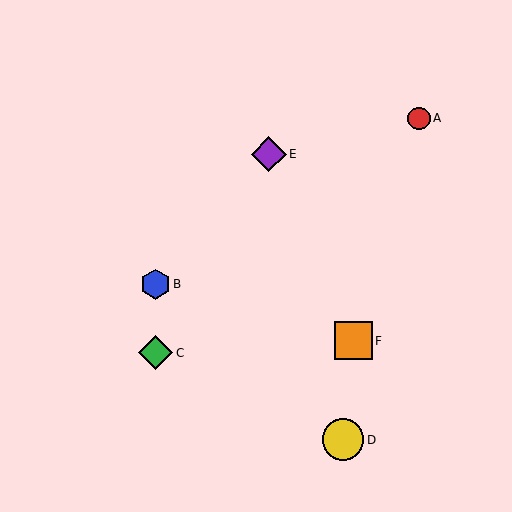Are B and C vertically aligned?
Yes, both are at x≈155.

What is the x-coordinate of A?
Object A is at x≈419.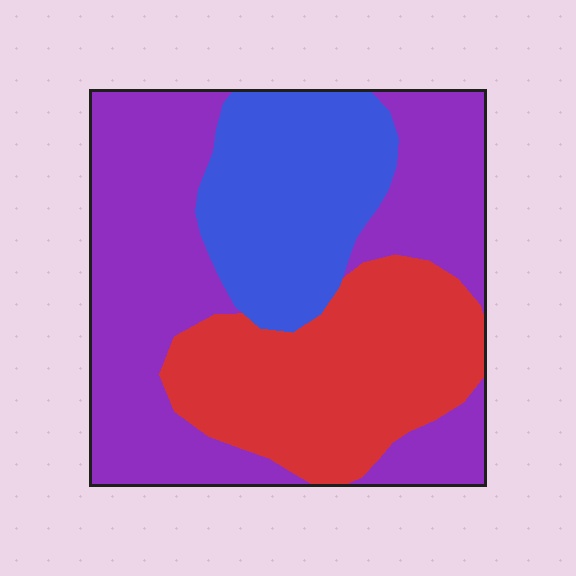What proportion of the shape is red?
Red covers around 30% of the shape.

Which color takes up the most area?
Purple, at roughly 45%.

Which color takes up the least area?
Blue, at roughly 25%.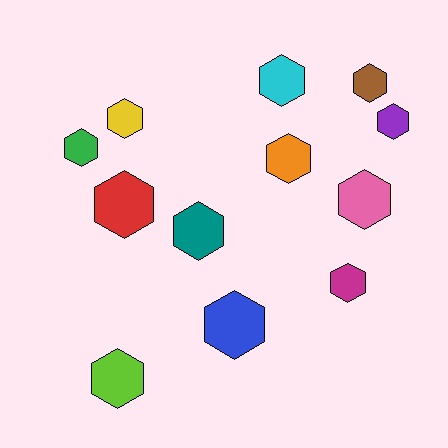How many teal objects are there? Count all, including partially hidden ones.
There is 1 teal object.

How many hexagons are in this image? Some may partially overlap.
There are 12 hexagons.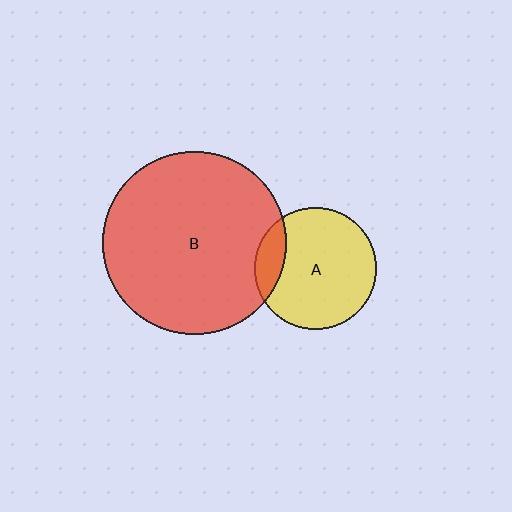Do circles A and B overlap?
Yes.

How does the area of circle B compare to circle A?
Approximately 2.3 times.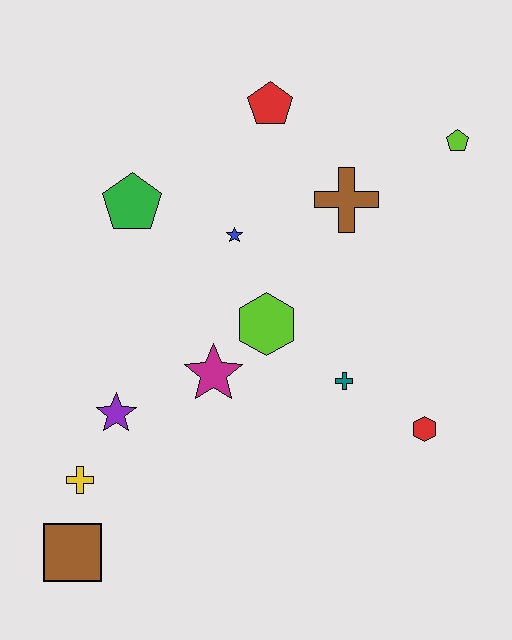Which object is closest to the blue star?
The lime hexagon is closest to the blue star.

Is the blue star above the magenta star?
Yes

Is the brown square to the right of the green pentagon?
No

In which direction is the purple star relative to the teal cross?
The purple star is to the left of the teal cross.